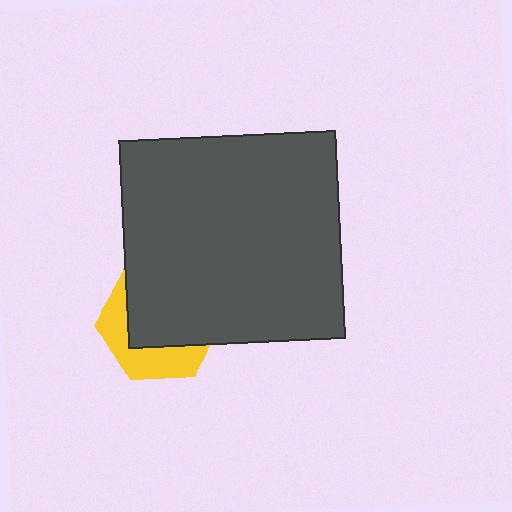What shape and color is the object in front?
The object in front is a dark gray rectangle.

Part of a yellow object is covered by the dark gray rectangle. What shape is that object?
It is a hexagon.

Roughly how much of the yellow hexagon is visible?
A small part of it is visible (roughly 37%).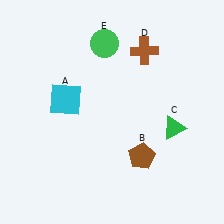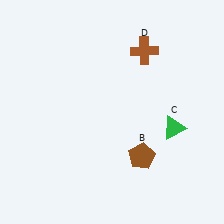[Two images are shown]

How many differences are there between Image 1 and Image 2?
There are 2 differences between the two images.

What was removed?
The green circle (E), the cyan square (A) were removed in Image 2.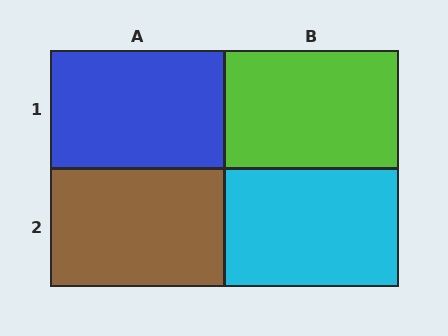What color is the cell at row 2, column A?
Brown.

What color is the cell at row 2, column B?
Cyan.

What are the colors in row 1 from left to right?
Blue, lime.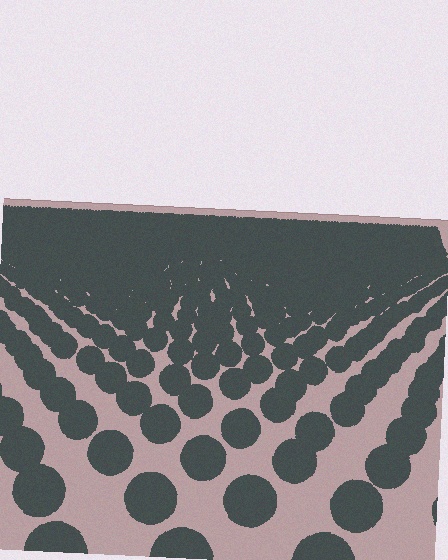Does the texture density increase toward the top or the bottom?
Density increases toward the top.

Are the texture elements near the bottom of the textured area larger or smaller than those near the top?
Larger. Near the bottom, elements are closer to the viewer and appear at a bigger on-screen size.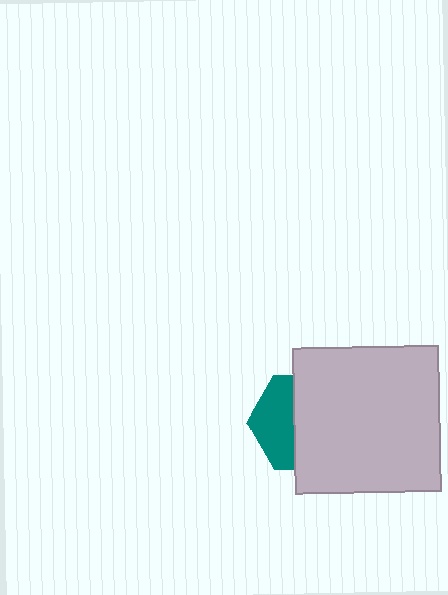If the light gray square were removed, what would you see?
You would see the complete teal hexagon.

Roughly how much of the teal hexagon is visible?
A small part of it is visible (roughly 41%).